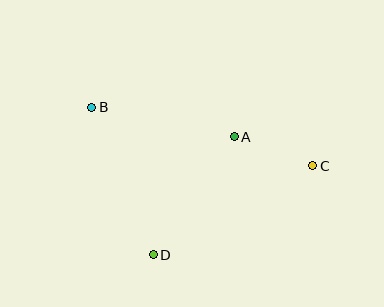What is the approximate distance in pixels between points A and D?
The distance between A and D is approximately 143 pixels.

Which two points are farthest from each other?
Points B and C are farthest from each other.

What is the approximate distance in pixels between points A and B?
The distance between A and B is approximately 146 pixels.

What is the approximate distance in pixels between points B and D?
The distance between B and D is approximately 160 pixels.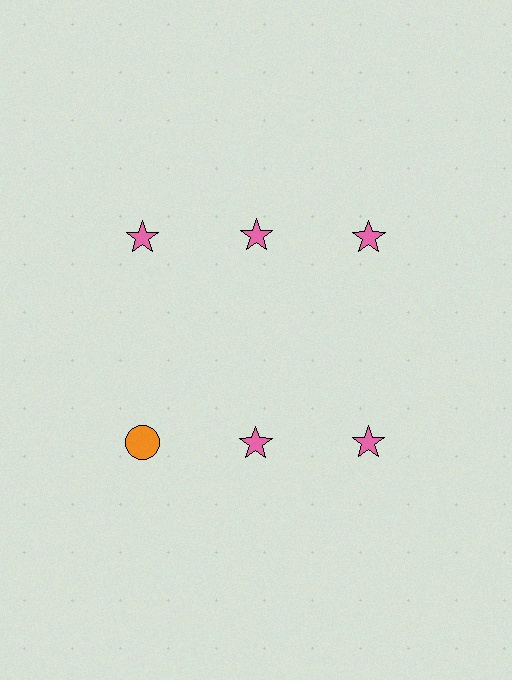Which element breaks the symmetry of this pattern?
The orange circle in the second row, leftmost column breaks the symmetry. All other shapes are pink stars.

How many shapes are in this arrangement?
There are 6 shapes arranged in a grid pattern.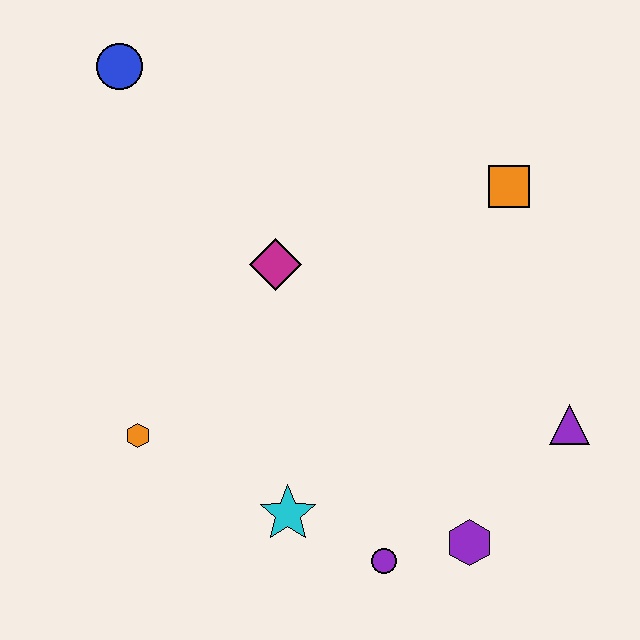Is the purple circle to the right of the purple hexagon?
No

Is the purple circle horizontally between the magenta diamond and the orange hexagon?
No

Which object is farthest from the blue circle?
The purple hexagon is farthest from the blue circle.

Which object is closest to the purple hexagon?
The purple circle is closest to the purple hexagon.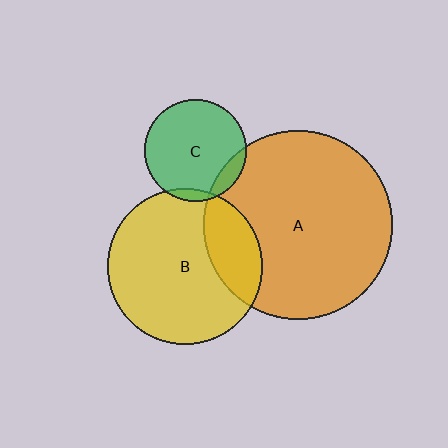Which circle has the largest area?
Circle A (orange).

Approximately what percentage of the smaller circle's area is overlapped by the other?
Approximately 10%.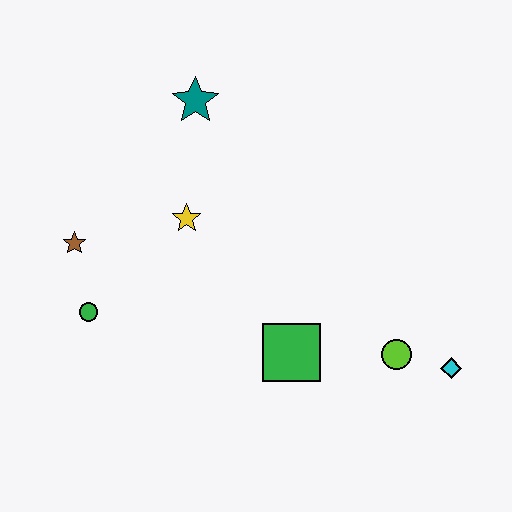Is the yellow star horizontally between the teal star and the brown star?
Yes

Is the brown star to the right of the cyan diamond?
No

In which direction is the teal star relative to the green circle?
The teal star is above the green circle.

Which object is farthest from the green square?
The teal star is farthest from the green square.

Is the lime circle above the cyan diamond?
Yes